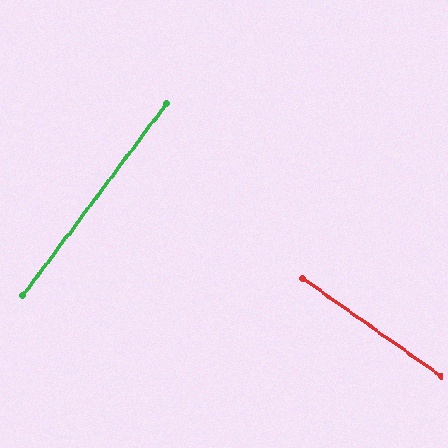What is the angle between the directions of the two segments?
Approximately 88 degrees.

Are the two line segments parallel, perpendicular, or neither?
Perpendicular — they meet at approximately 88°.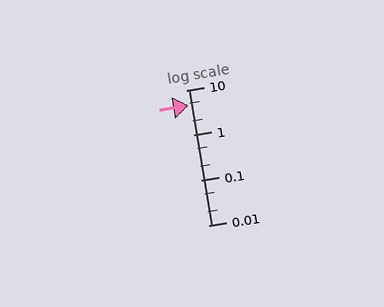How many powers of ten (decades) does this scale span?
The scale spans 3 decades, from 0.01 to 10.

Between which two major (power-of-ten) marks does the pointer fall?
The pointer is between 1 and 10.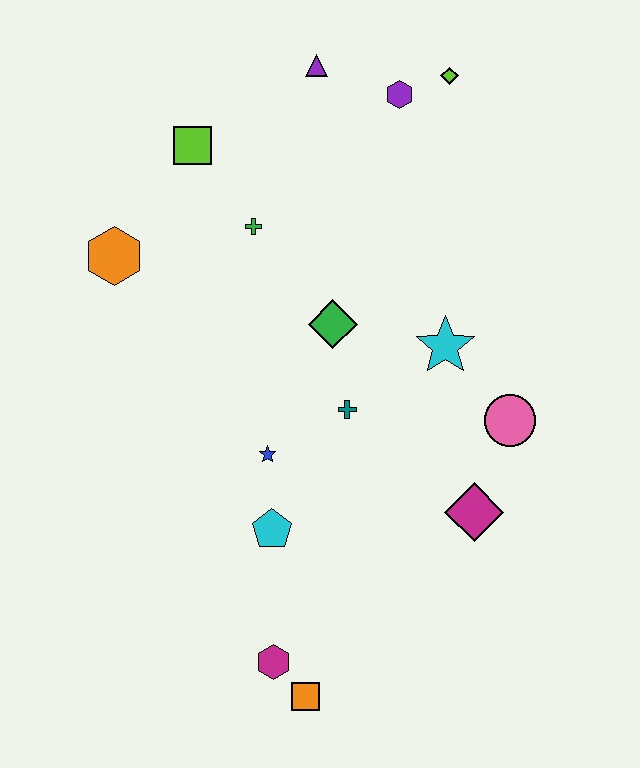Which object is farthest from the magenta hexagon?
The lime diamond is farthest from the magenta hexagon.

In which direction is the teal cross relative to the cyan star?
The teal cross is to the left of the cyan star.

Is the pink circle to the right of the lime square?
Yes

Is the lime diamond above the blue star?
Yes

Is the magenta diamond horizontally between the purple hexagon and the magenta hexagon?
No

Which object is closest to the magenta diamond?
The pink circle is closest to the magenta diamond.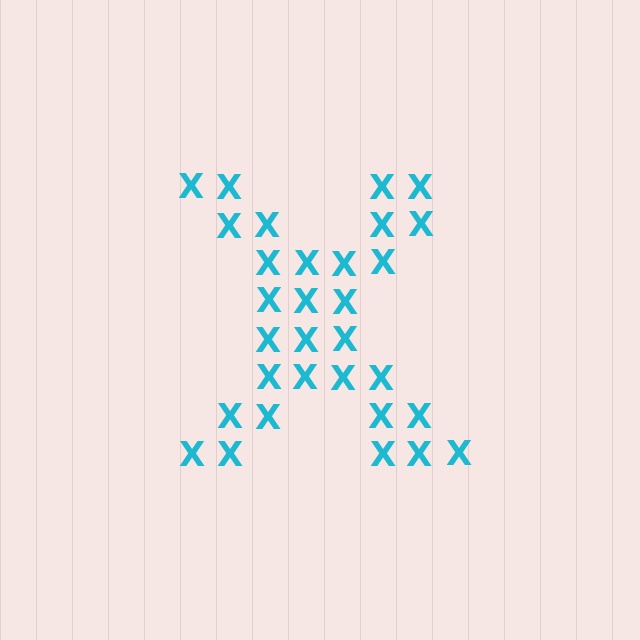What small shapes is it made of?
It is made of small letter X's.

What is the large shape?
The large shape is the letter X.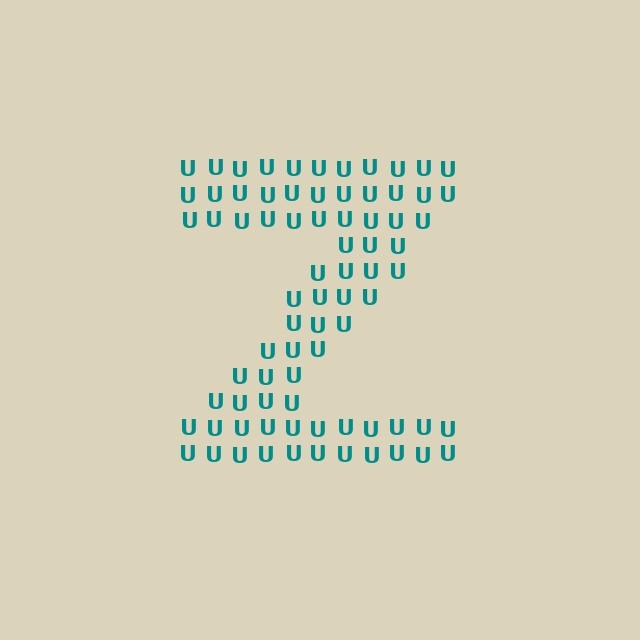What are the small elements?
The small elements are letter U's.